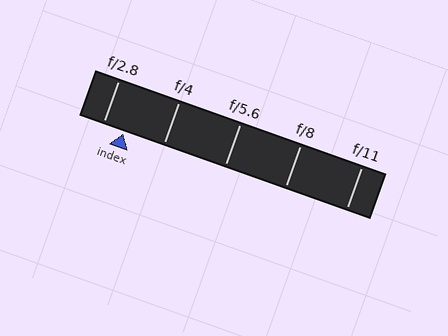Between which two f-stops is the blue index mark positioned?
The index mark is between f/2.8 and f/4.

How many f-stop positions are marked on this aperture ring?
There are 5 f-stop positions marked.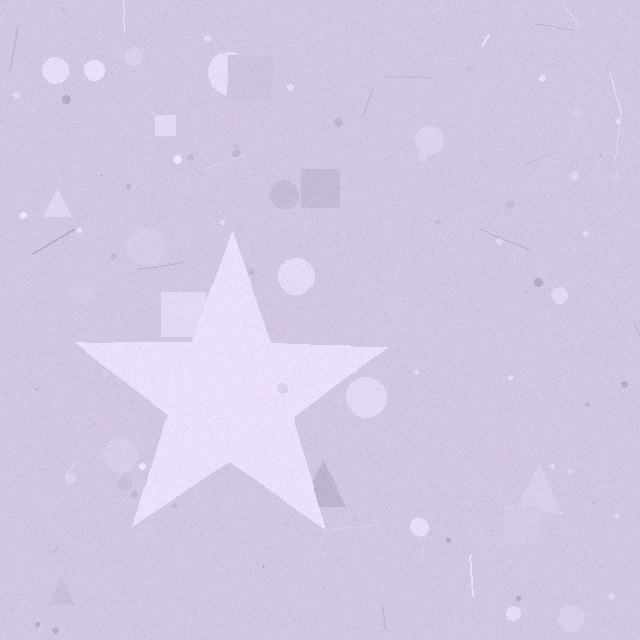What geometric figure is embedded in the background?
A star is embedded in the background.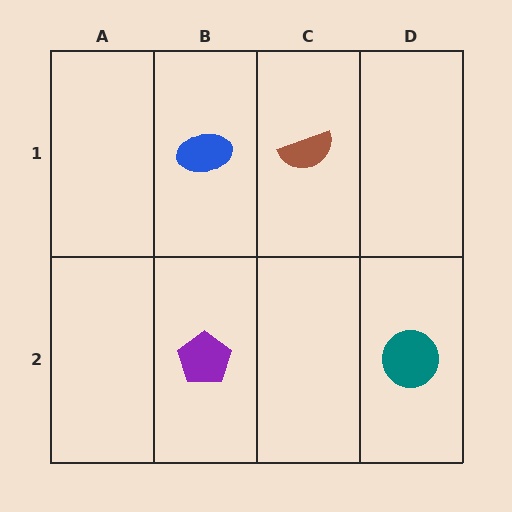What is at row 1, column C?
A brown semicircle.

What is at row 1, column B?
A blue ellipse.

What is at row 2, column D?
A teal circle.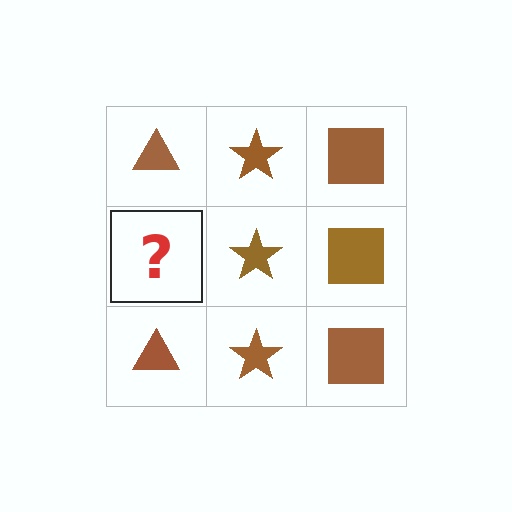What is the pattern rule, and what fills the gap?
The rule is that each column has a consistent shape. The gap should be filled with a brown triangle.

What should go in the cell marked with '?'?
The missing cell should contain a brown triangle.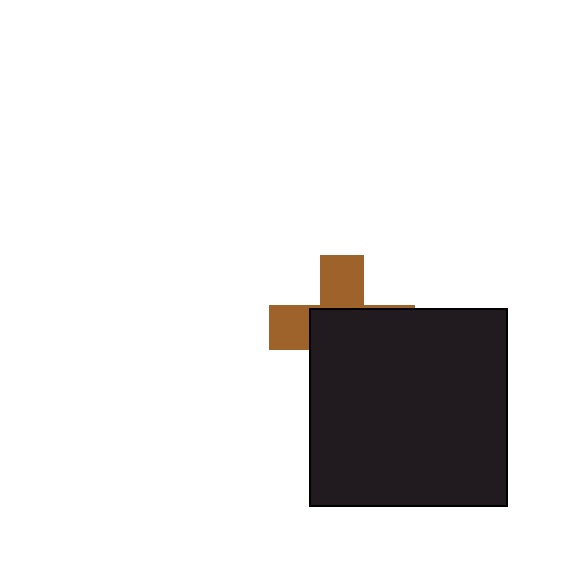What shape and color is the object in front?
The object in front is a black square.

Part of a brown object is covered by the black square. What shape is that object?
It is a cross.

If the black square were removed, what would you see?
You would see the complete brown cross.